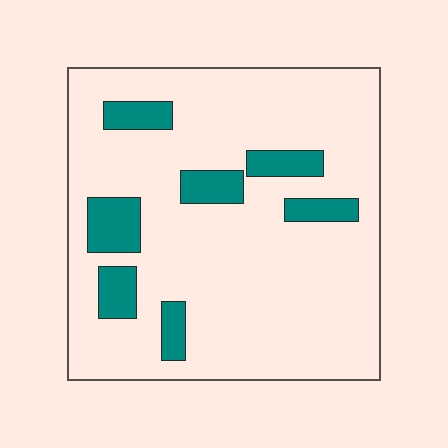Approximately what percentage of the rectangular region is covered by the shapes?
Approximately 15%.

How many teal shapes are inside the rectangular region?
7.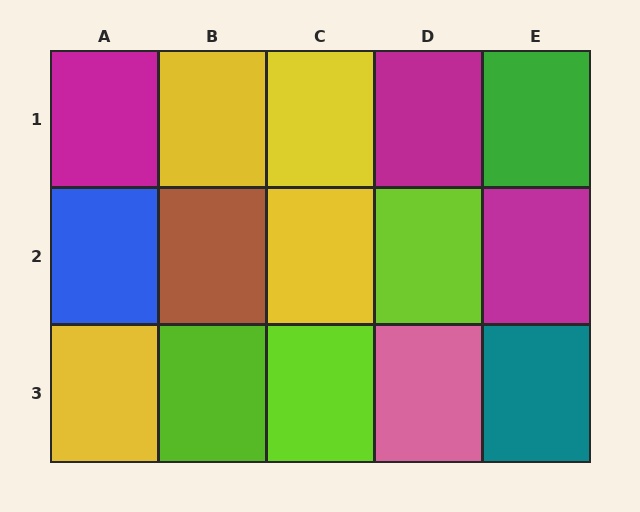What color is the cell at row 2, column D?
Lime.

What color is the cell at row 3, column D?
Pink.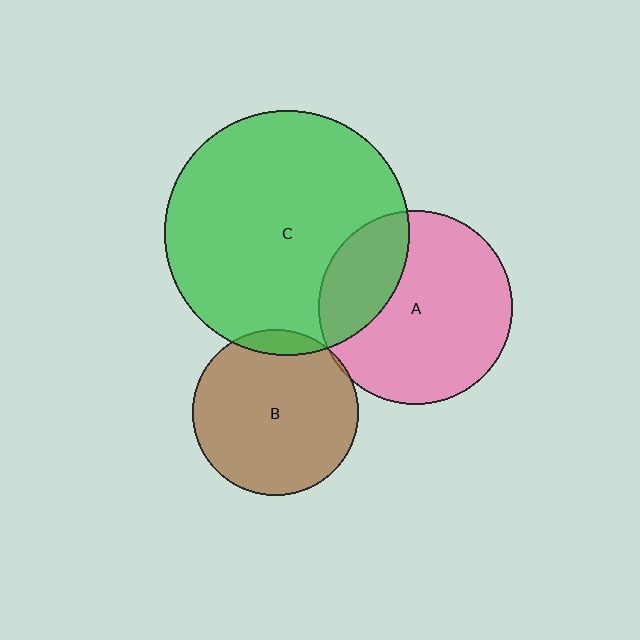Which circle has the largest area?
Circle C (green).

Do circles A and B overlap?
Yes.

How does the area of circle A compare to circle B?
Approximately 1.4 times.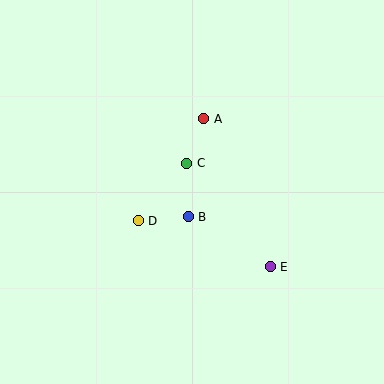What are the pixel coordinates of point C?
Point C is at (187, 163).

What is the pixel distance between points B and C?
The distance between B and C is 53 pixels.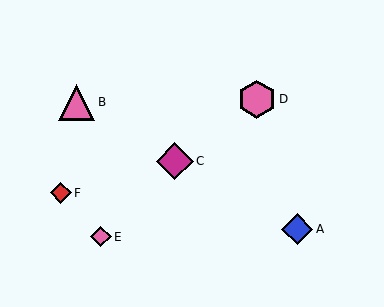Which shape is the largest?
The pink hexagon (labeled D) is the largest.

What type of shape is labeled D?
Shape D is a pink hexagon.